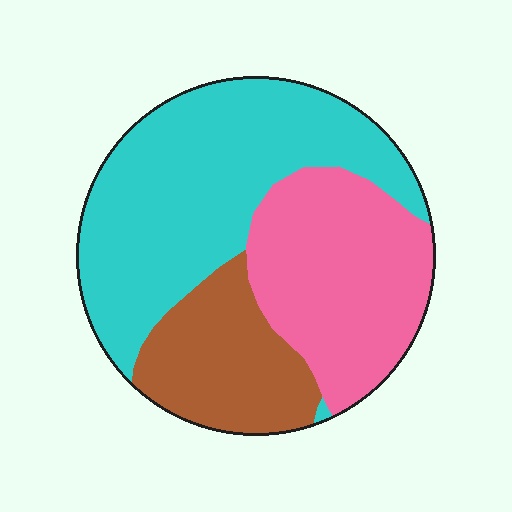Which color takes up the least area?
Brown, at roughly 20%.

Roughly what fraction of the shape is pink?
Pink covers roughly 30% of the shape.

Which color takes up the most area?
Cyan, at roughly 45%.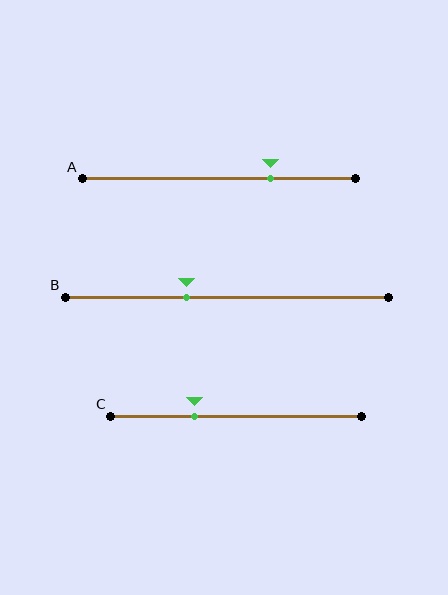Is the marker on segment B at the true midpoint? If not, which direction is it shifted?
No, the marker on segment B is shifted to the left by about 13% of the segment length.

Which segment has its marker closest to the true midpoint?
Segment B has its marker closest to the true midpoint.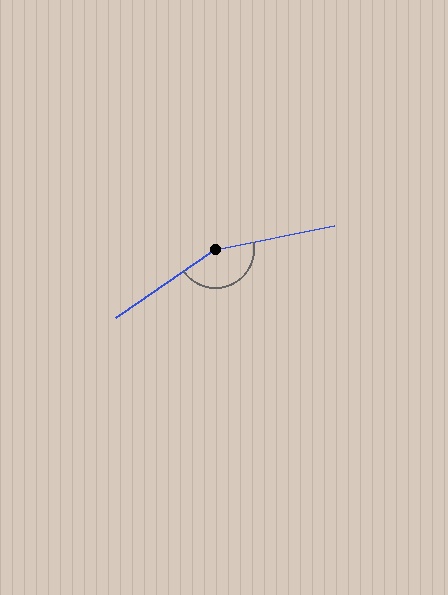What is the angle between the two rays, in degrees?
Approximately 157 degrees.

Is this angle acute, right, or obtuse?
It is obtuse.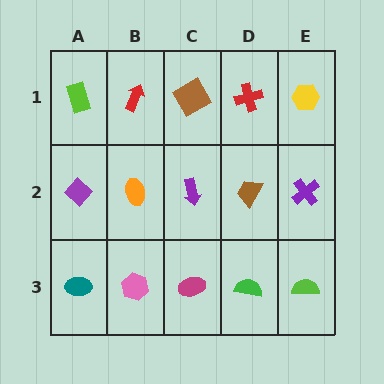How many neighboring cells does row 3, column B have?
3.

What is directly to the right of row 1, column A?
A red arrow.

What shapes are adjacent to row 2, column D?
A red cross (row 1, column D), a green semicircle (row 3, column D), a purple arrow (row 2, column C), a purple cross (row 2, column E).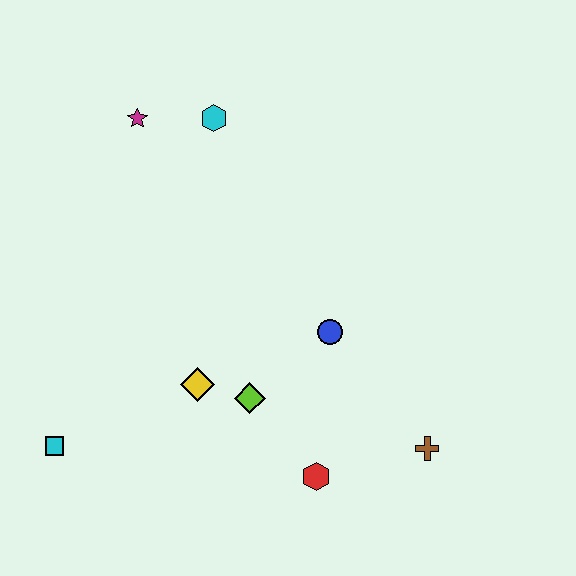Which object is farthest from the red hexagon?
The magenta star is farthest from the red hexagon.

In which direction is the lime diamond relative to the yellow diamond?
The lime diamond is to the right of the yellow diamond.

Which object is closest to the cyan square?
The yellow diamond is closest to the cyan square.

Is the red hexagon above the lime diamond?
No